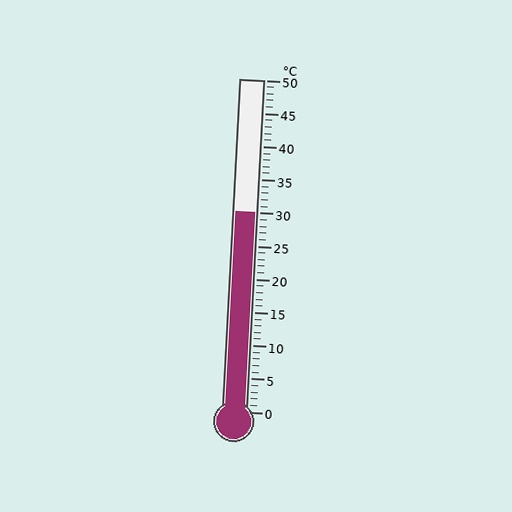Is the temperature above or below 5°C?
The temperature is above 5°C.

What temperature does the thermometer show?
The thermometer shows approximately 30°C.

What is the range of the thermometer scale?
The thermometer scale ranges from 0°C to 50°C.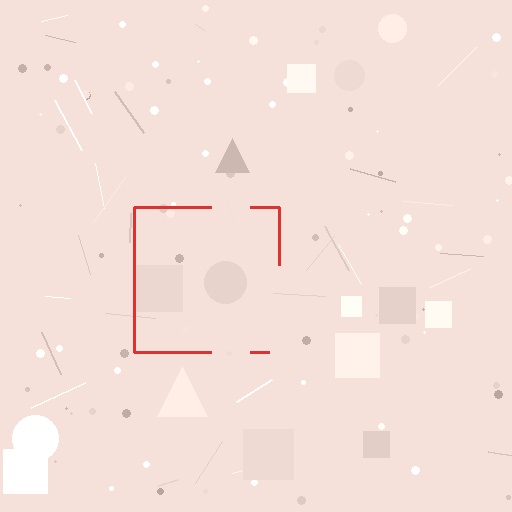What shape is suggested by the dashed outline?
The dashed outline suggests a square.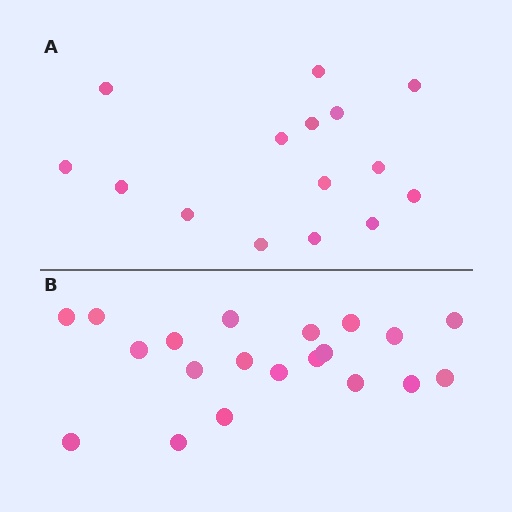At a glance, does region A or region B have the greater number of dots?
Region B (the bottom region) has more dots.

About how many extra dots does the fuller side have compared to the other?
Region B has about 5 more dots than region A.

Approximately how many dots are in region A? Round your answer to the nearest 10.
About 20 dots. (The exact count is 15, which rounds to 20.)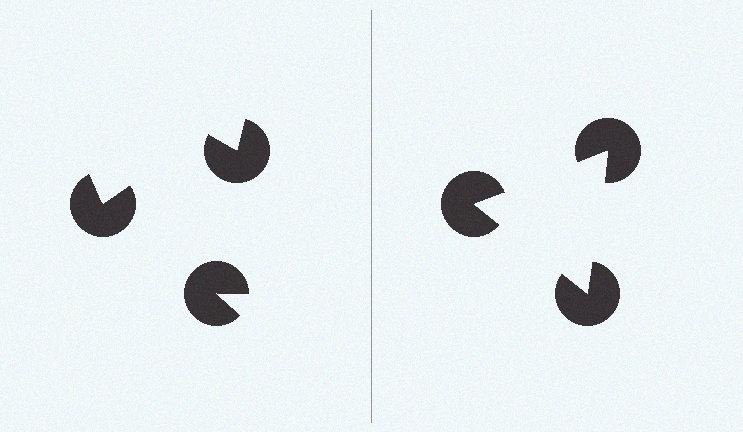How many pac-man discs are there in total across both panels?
6 — 3 on each side.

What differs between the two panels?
The pac-man discs are positioned identically on both sides; only the wedge orientations differ. On the right they align to a triangle; on the left they are misaligned.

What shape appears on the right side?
An illusory triangle.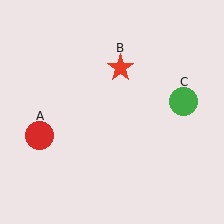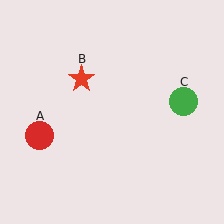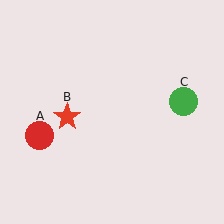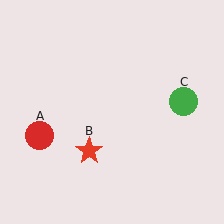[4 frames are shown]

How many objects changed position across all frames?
1 object changed position: red star (object B).